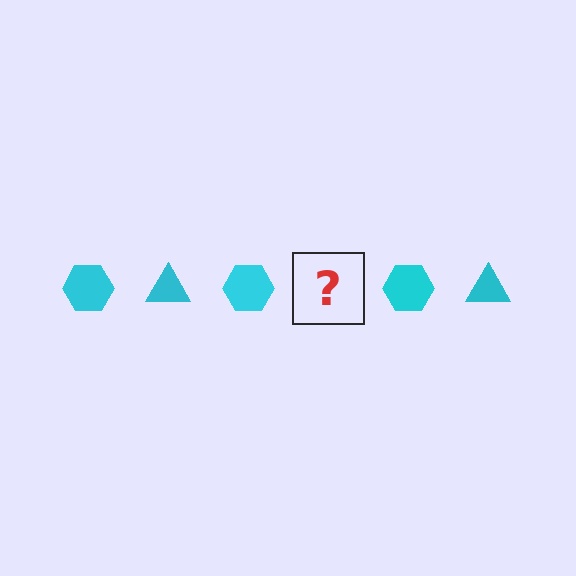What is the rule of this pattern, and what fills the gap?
The rule is that the pattern cycles through hexagon, triangle shapes in cyan. The gap should be filled with a cyan triangle.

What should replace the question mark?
The question mark should be replaced with a cyan triangle.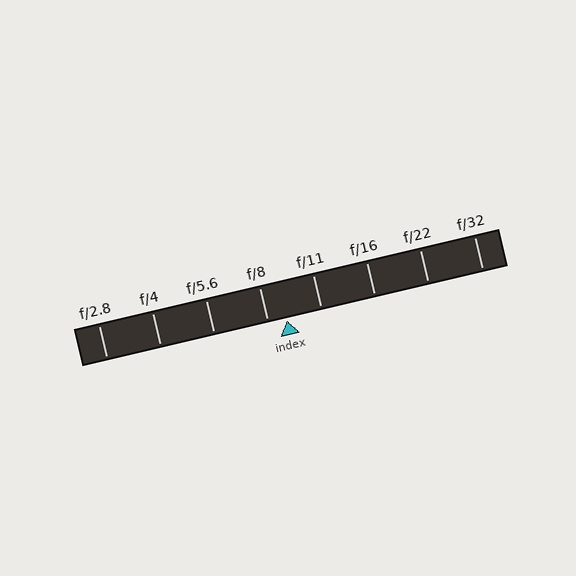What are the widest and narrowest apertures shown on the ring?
The widest aperture shown is f/2.8 and the narrowest is f/32.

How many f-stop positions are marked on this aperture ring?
There are 8 f-stop positions marked.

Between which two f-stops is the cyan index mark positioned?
The index mark is between f/8 and f/11.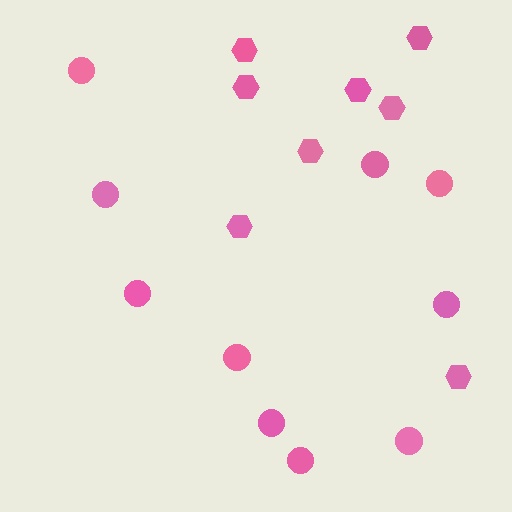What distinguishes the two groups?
There are 2 groups: one group of circles (10) and one group of hexagons (8).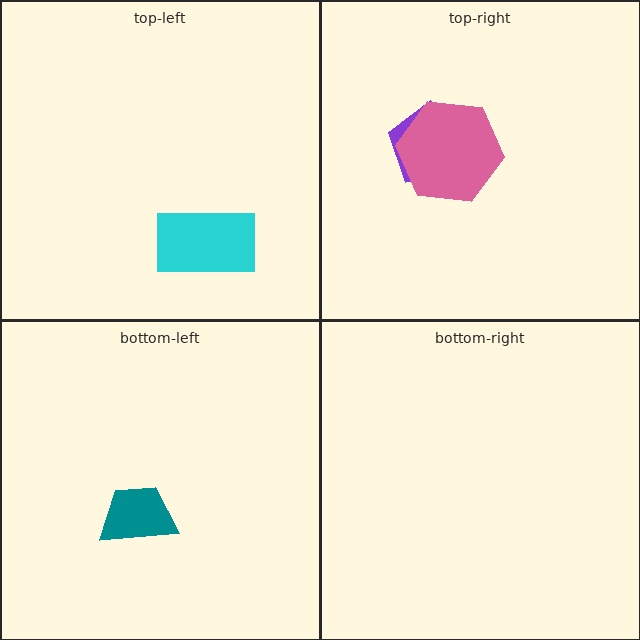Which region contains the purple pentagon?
The top-right region.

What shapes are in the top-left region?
The cyan rectangle.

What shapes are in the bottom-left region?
The teal trapezoid.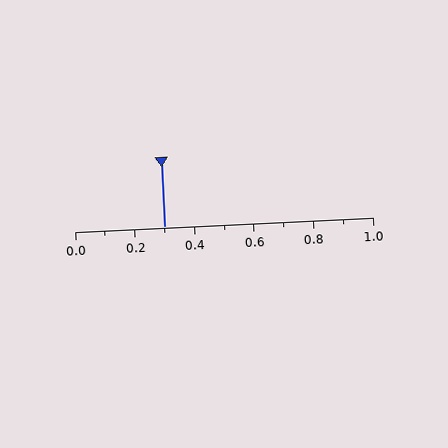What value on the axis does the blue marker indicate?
The marker indicates approximately 0.3.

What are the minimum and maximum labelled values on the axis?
The axis runs from 0.0 to 1.0.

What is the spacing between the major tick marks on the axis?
The major ticks are spaced 0.2 apart.